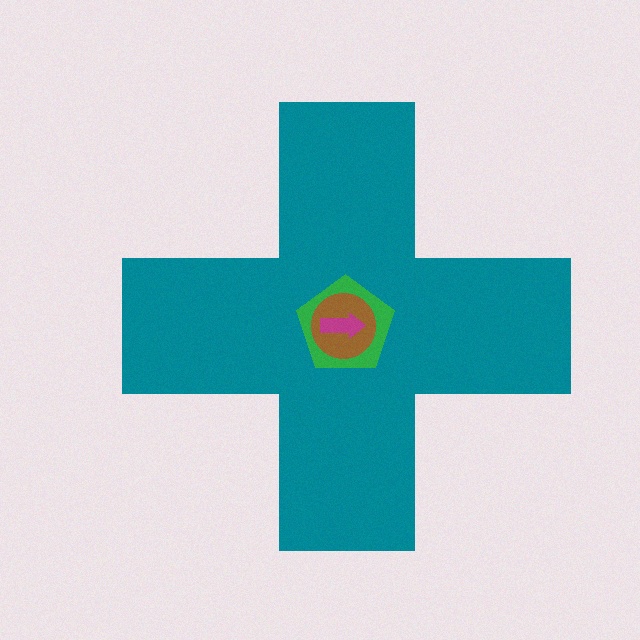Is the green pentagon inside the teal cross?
Yes.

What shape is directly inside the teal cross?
The green pentagon.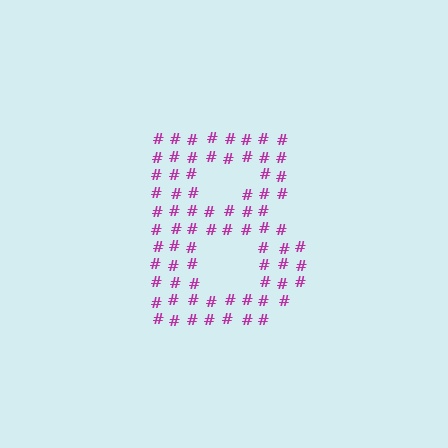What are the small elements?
The small elements are hash symbols.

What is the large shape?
The large shape is the letter B.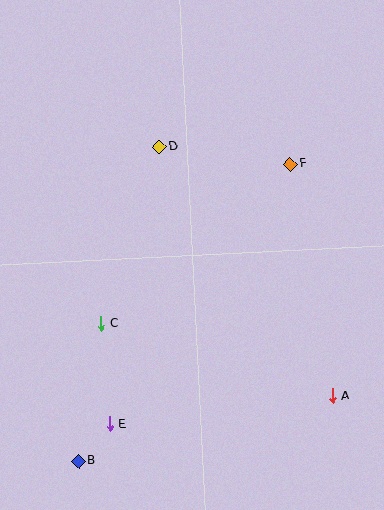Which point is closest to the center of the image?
Point D at (159, 147) is closest to the center.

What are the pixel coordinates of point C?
Point C is at (101, 323).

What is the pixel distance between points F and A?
The distance between F and A is 236 pixels.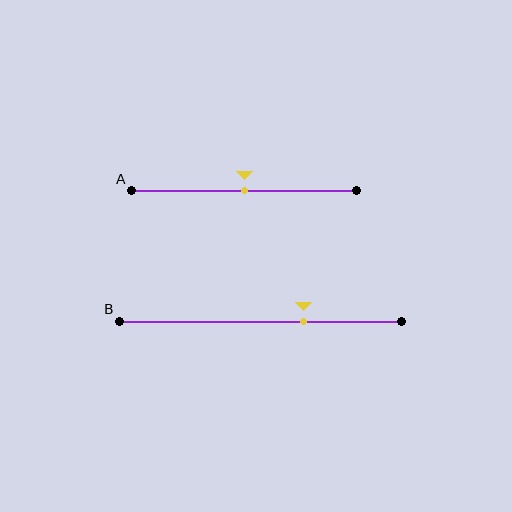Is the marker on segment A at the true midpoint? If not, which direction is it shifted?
Yes, the marker on segment A is at the true midpoint.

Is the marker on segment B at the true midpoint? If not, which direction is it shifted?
No, the marker on segment B is shifted to the right by about 15% of the segment length.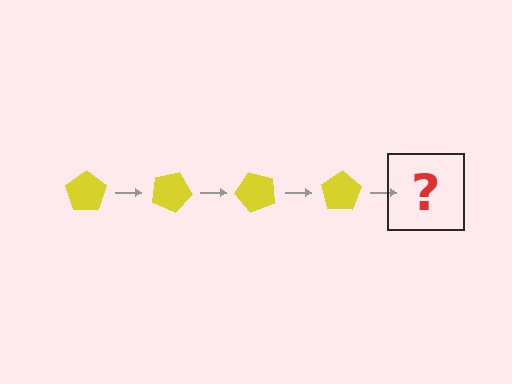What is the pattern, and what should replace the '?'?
The pattern is that the pentagon rotates 25 degrees each step. The '?' should be a yellow pentagon rotated 100 degrees.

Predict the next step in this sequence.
The next step is a yellow pentagon rotated 100 degrees.